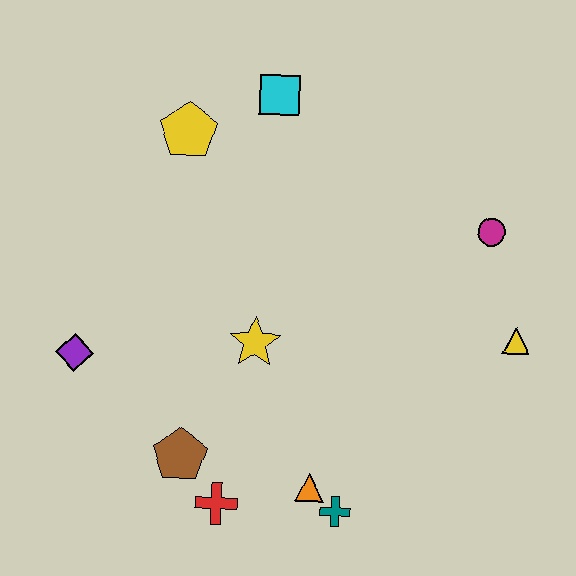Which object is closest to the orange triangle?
The teal cross is closest to the orange triangle.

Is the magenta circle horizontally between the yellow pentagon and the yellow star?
No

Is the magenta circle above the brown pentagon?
Yes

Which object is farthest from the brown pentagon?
The magenta circle is farthest from the brown pentagon.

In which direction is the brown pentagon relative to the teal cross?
The brown pentagon is to the left of the teal cross.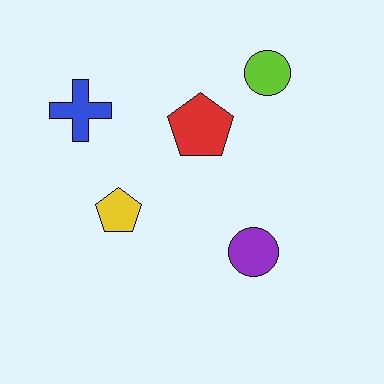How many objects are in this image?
There are 5 objects.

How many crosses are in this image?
There is 1 cross.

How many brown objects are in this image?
There are no brown objects.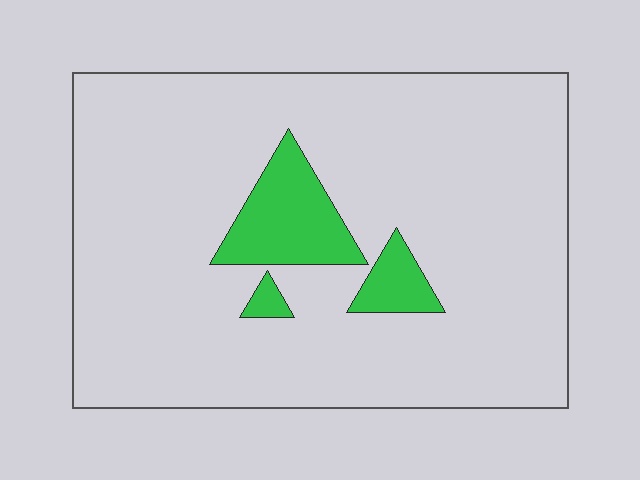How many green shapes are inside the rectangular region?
3.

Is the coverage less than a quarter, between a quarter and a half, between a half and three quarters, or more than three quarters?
Less than a quarter.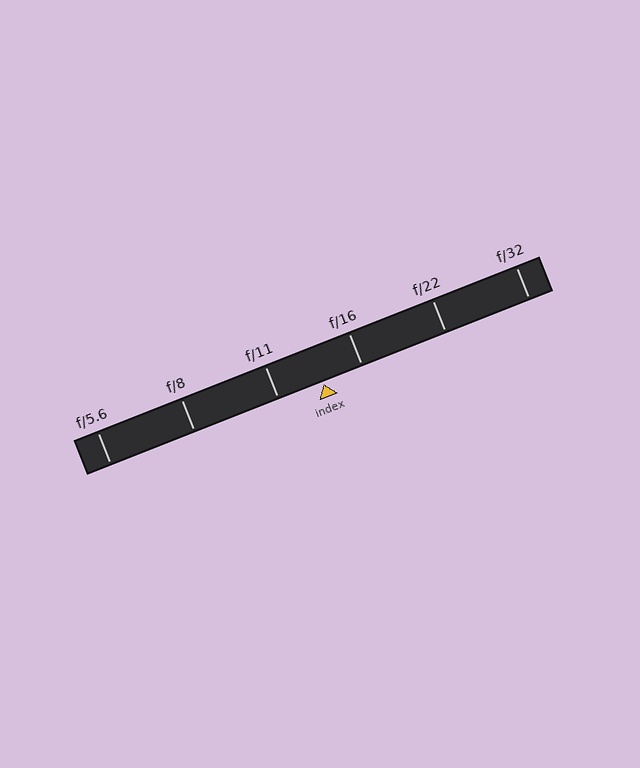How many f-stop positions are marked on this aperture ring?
There are 6 f-stop positions marked.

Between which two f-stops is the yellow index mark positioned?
The index mark is between f/11 and f/16.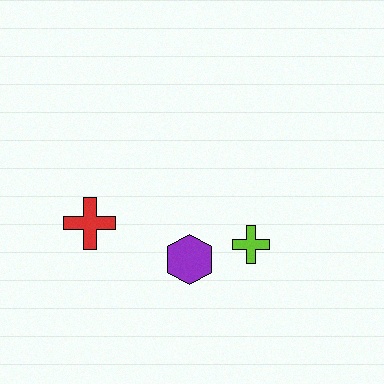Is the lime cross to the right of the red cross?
Yes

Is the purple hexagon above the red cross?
No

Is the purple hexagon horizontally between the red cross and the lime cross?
Yes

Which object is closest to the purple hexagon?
The lime cross is closest to the purple hexagon.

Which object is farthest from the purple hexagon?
The red cross is farthest from the purple hexagon.